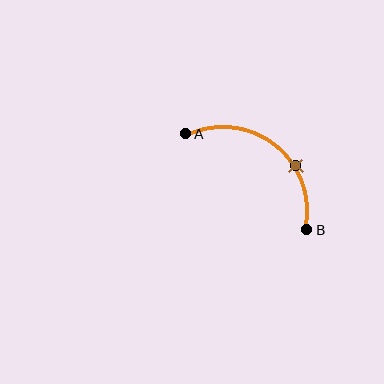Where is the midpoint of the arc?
The arc midpoint is the point on the curve farthest from the straight line joining A and B. It sits above and to the right of that line.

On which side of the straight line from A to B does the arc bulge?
The arc bulges above and to the right of the straight line connecting A and B.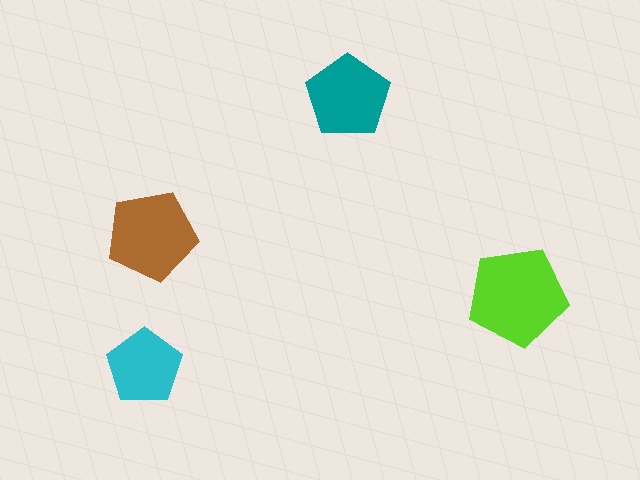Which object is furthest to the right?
The lime pentagon is rightmost.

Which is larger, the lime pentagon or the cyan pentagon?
The lime one.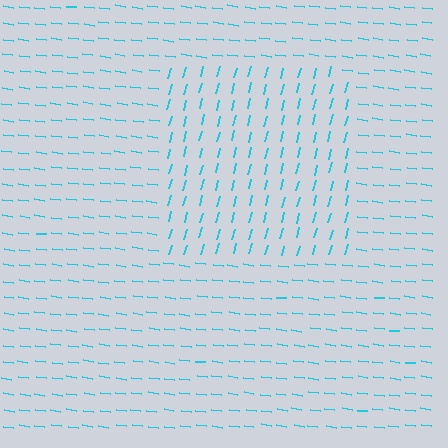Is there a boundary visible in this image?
Yes, there is a texture boundary formed by a change in line orientation.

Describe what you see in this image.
The image is filled with small cyan line segments. A rectangle region in the image has lines oriented differently from the surrounding lines, creating a visible texture boundary.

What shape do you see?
I see a rectangle.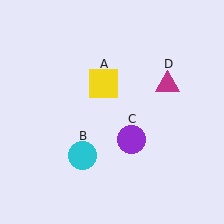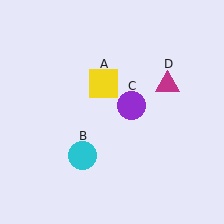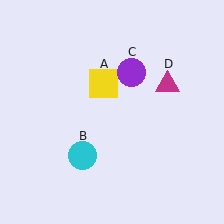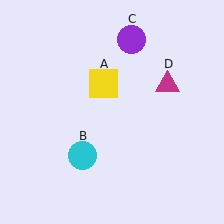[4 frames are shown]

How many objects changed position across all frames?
1 object changed position: purple circle (object C).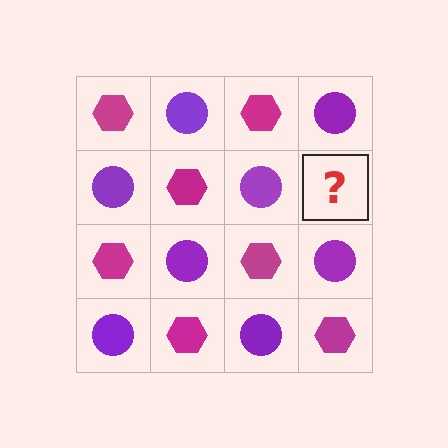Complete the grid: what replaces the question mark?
The question mark should be replaced with a magenta hexagon.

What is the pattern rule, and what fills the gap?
The rule is that it alternates magenta hexagon and purple circle in a checkerboard pattern. The gap should be filled with a magenta hexagon.